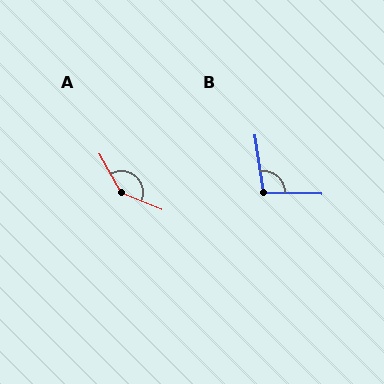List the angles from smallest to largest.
B (100°), A (140°).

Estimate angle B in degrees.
Approximately 100 degrees.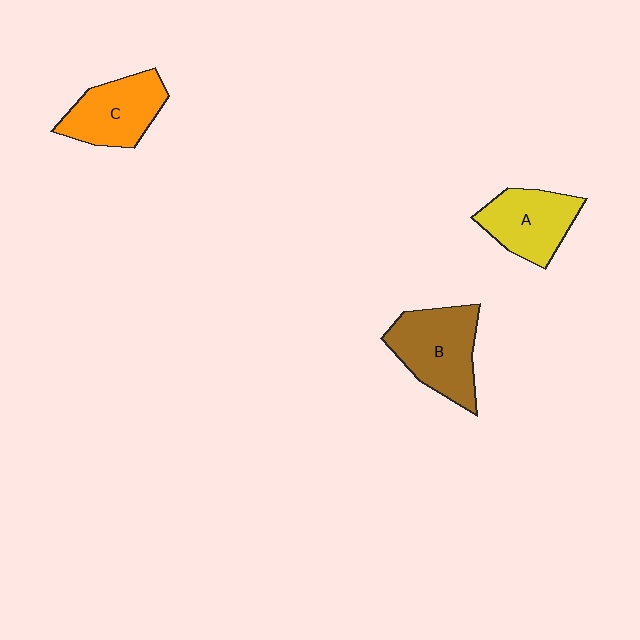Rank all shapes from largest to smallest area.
From largest to smallest: B (brown), C (orange), A (yellow).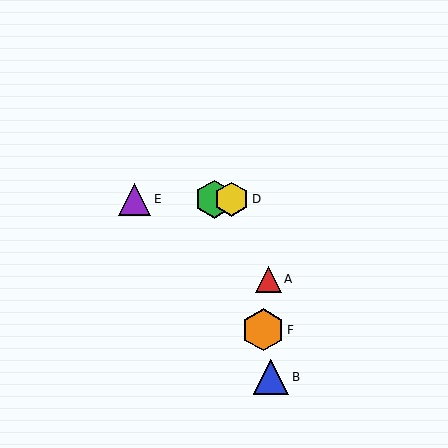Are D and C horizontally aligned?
Yes, both are at y≈199.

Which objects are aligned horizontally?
Objects C, D, E are aligned horizontally.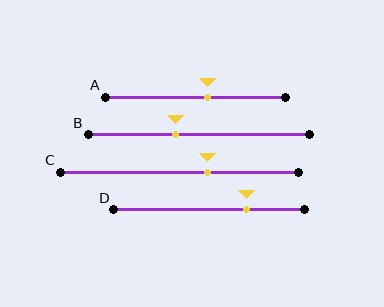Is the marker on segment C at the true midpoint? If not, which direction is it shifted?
No, the marker on segment C is shifted to the right by about 12% of the segment length.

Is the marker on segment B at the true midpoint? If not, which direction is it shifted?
No, the marker on segment B is shifted to the left by about 10% of the segment length.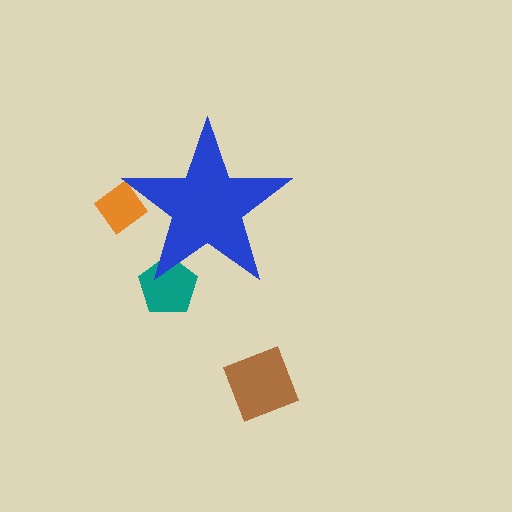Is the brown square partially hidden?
No, the brown square is fully visible.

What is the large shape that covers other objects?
A blue star.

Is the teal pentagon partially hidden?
Yes, the teal pentagon is partially hidden behind the blue star.